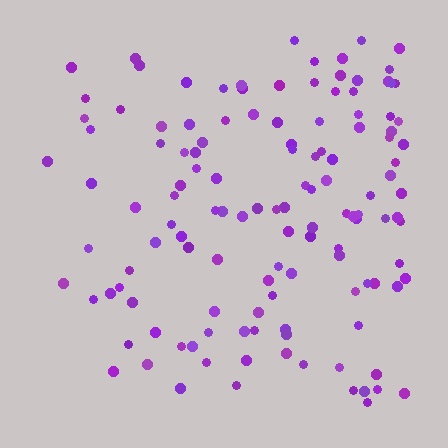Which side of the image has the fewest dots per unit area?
The left.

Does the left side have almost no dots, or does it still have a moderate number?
Still a moderate number, just noticeably fewer than the right.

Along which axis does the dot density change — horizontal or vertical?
Horizontal.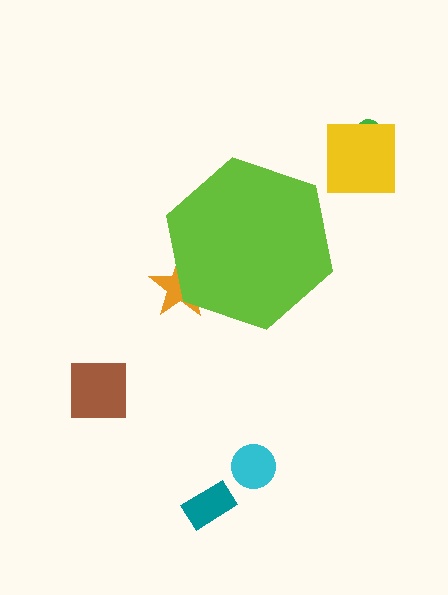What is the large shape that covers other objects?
A lime hexagon.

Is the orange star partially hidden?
Yes, the orange star is partially hidden behind the lime hexagon.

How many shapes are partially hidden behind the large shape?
1 shape is partially hidden.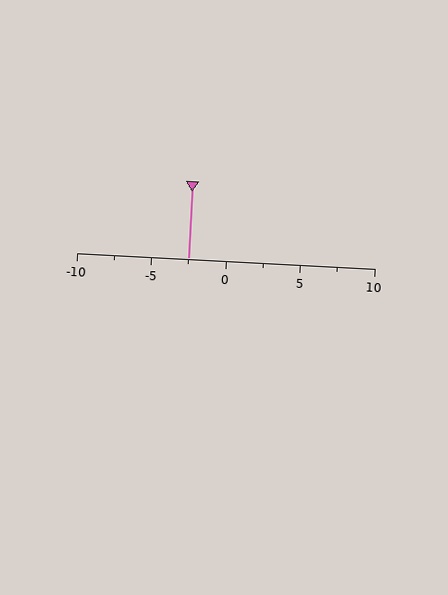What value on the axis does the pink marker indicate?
The marker indicates approximately -2.5.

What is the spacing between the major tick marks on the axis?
The major ticks are spaced 5 apart.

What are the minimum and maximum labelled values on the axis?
The axis runs from -10 to 10.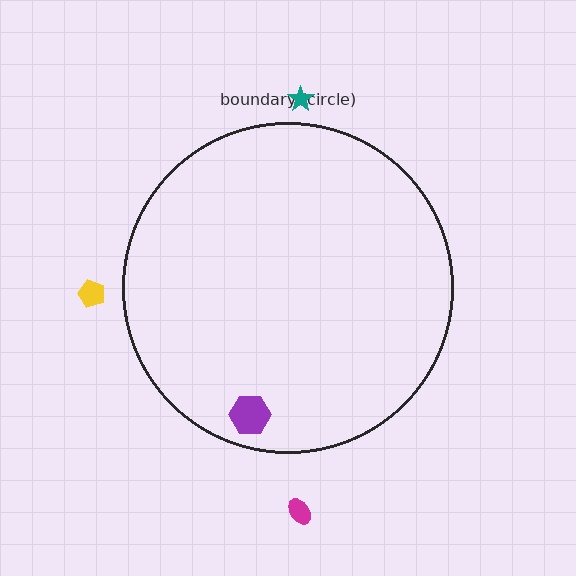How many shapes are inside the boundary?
1 inside, 3 outside.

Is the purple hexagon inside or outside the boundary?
Inside.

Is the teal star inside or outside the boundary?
Outside.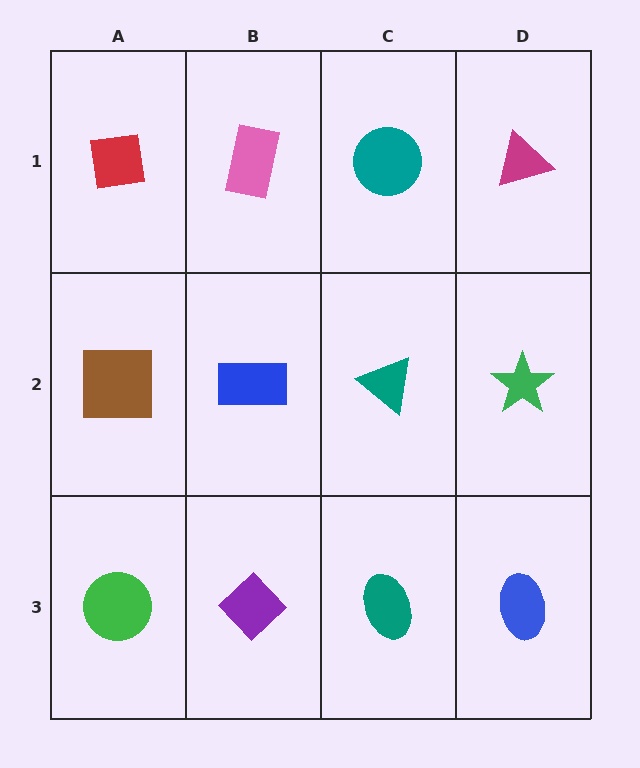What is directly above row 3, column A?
A brown square.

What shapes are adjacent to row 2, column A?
A red square (row 1, column A), a green circle (row 3, column A), a blue rectangle (row 2, column B).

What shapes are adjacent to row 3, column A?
A brown square (row 2, column A), a purple diamond (row 3, column B).